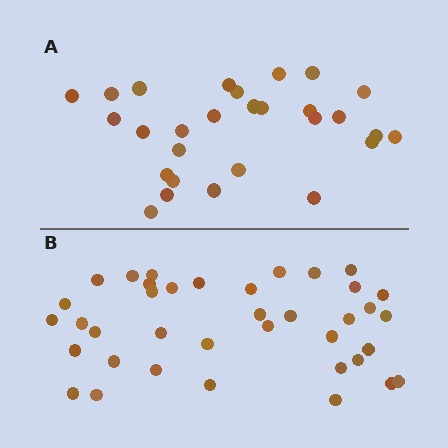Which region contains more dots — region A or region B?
Region B (the bottom region) has more dots.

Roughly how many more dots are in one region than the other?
Region B has roughly 10 or so more dots than region A.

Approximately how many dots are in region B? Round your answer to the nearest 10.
About 40 dots. (The exact count is 38, which rounds to 40.)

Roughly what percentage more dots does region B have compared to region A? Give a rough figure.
About 35% more.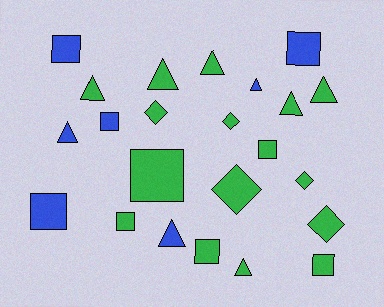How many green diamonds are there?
There are 5 green diamonds.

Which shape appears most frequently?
Triangle, with 9 objects.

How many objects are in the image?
There are 23 objects.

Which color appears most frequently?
Green, with 16 objects.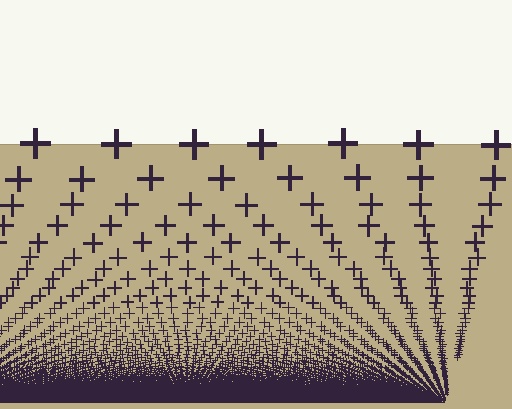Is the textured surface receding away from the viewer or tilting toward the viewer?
The surface appears to tilt toward the viewer. Texture elements get larger and sparser toward the top.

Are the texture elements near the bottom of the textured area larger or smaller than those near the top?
Smaller. The gradient is inverted — elements near the bottom are smaller and denser.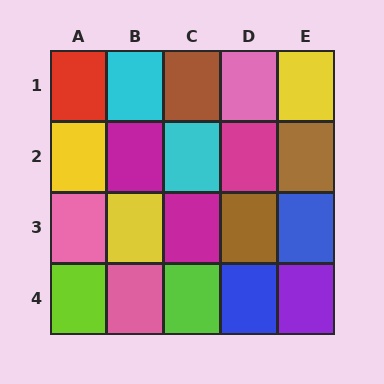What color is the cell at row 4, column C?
Lime.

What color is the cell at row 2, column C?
Cyan.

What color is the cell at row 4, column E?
Purple.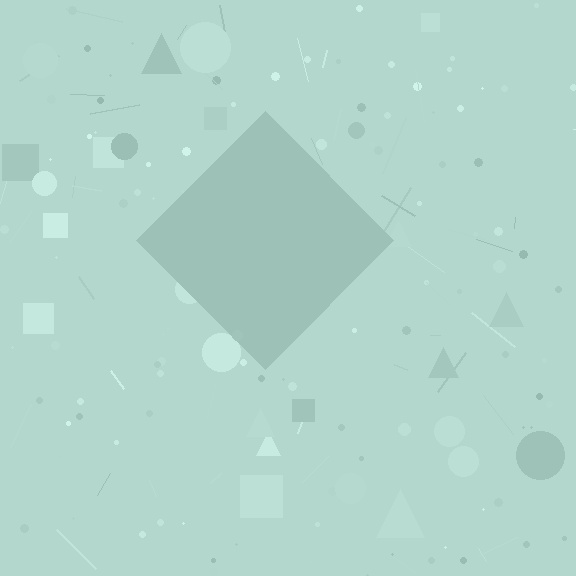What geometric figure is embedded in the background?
A diamond is embedded in the background.